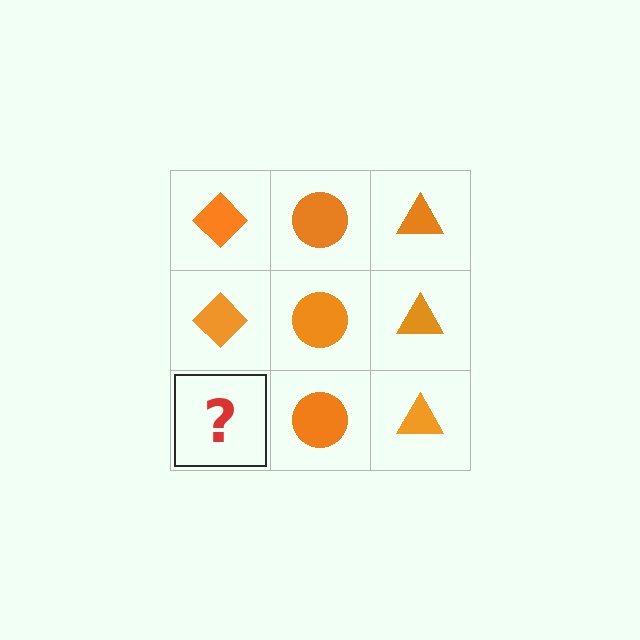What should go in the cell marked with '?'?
The missing cell should contain an orange diamond.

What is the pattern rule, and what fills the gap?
The rule is that each column has a consistent shape. The gap should be filled with an orange diamond.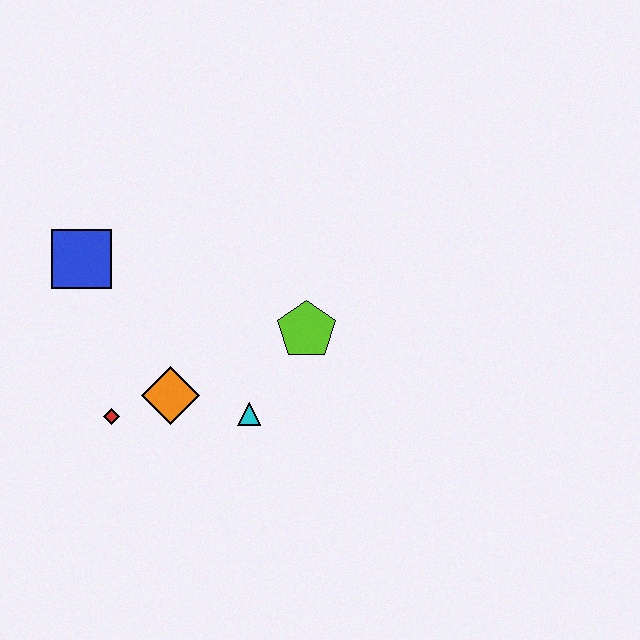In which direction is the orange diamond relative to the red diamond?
The orange diamond is to the right of the red diamond.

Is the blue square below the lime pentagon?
No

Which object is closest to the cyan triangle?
The orange diamond is closest to the cyan triangle.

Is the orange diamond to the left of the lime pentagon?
Yes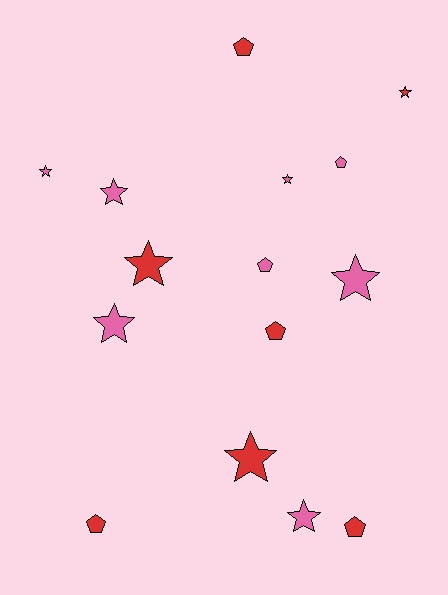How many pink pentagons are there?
There are 2 pink pentagons.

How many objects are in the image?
There are 15 objects.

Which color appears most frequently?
Pink, with 8 objects.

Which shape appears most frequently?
Star, with 9 objects.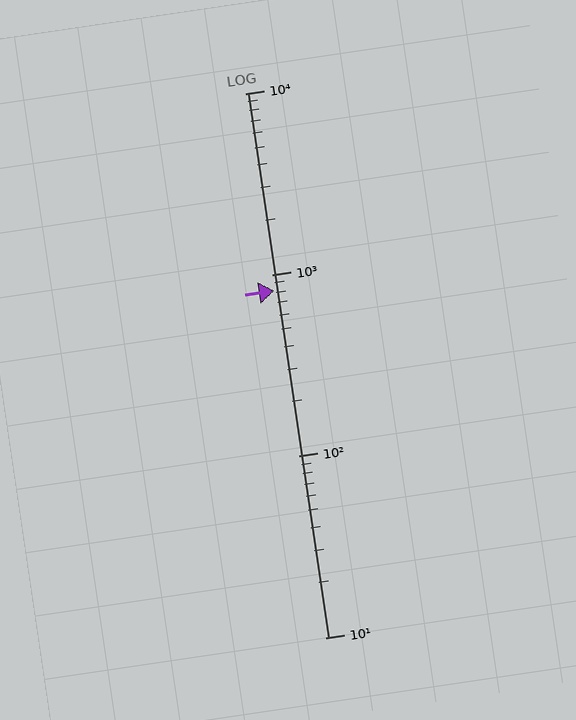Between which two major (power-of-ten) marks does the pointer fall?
The pointer is between 100 and 1000.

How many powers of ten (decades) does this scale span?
The scale spans 3 decades, from 10 to 10000.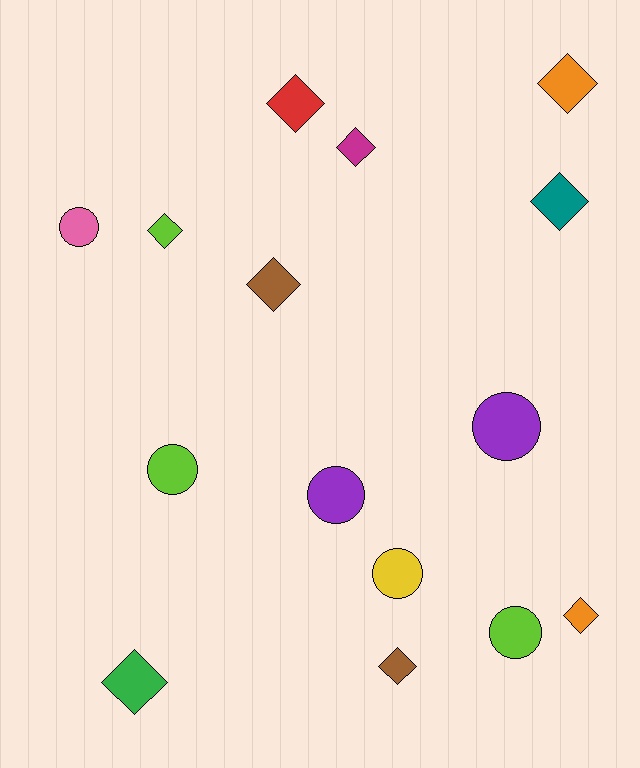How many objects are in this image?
There are 15 objects.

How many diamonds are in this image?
There are 9 diamonds.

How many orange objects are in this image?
There are 2 orange objects.